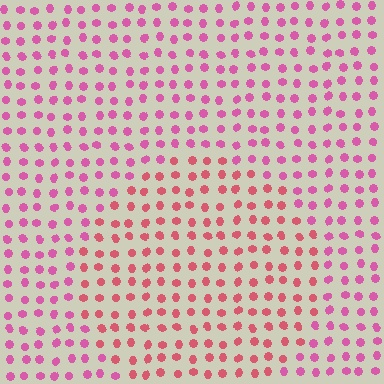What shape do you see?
I see a circle.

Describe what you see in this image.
The image is filled with small pink elements in a uniform arrangement. A circle-shaped region is visible where the elements are tinted to a slightly different hue, forming a subtle color boundary.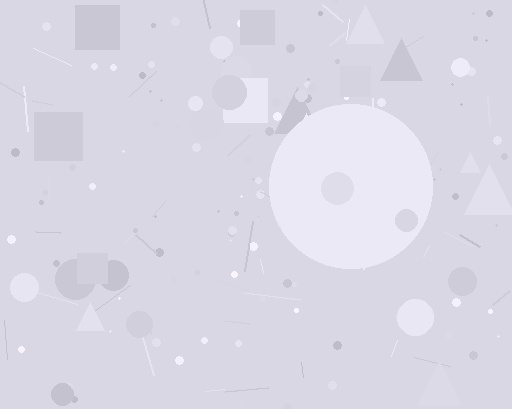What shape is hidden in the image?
A circle is hidden in the image.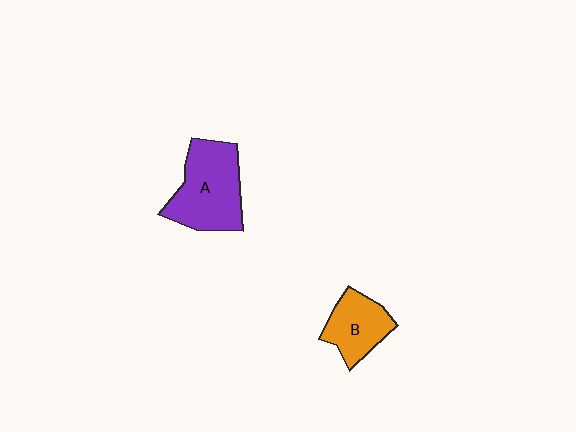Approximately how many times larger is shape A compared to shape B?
Approximately 1.6 times.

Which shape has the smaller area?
Shape B (orange).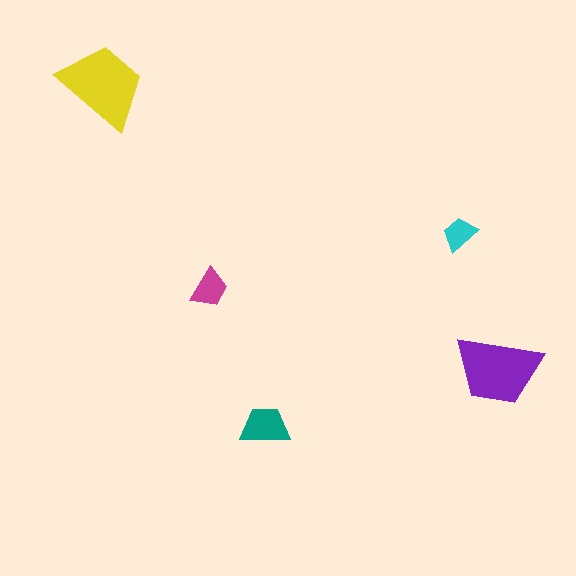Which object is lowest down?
The teal trapezoid is bottommost.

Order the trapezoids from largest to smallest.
the yellow one, the purple one, the teal one, the magenta one, the cyan one.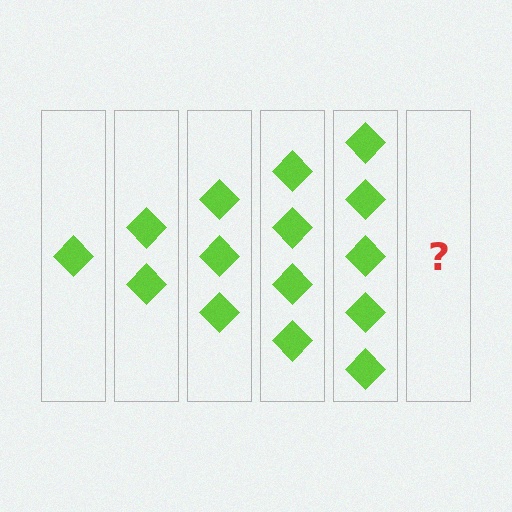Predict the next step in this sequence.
The next step is 6 diamonds.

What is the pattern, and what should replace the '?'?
The pattern is that each step adds one more diamond. The '?' should be 6 diamonds.